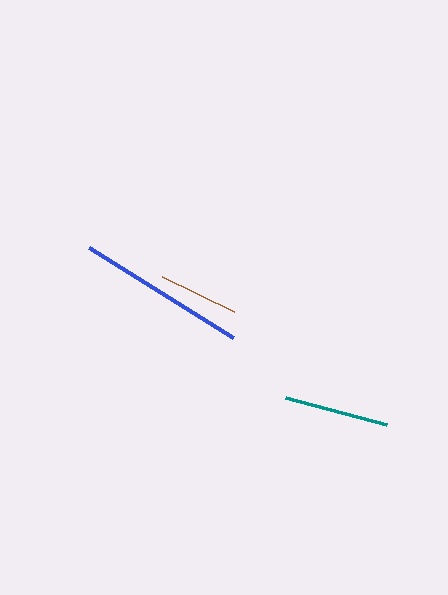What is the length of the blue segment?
The blue segment is approximately 170 pixels long.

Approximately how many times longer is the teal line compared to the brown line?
The teal line is approximately 1.3 times the length of the brown line.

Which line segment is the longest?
The blue line is the longest at approximately 170 pixels.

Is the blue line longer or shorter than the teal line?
The blue line is longer than the teal line.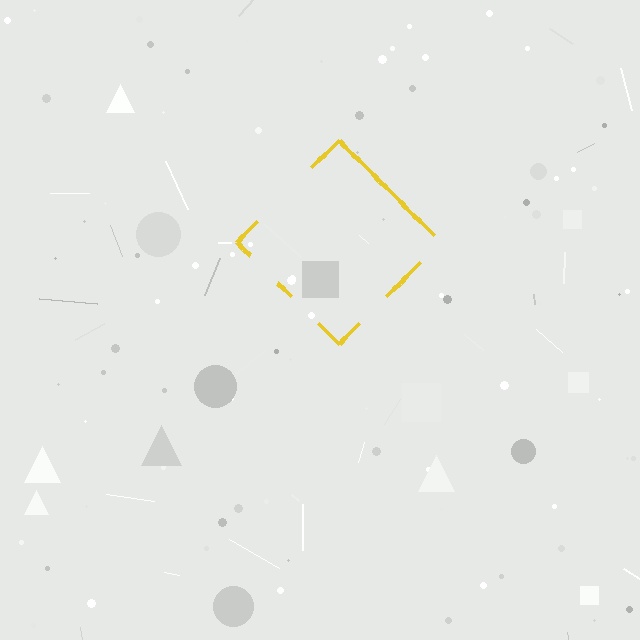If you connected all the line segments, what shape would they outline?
They would outline a diamond.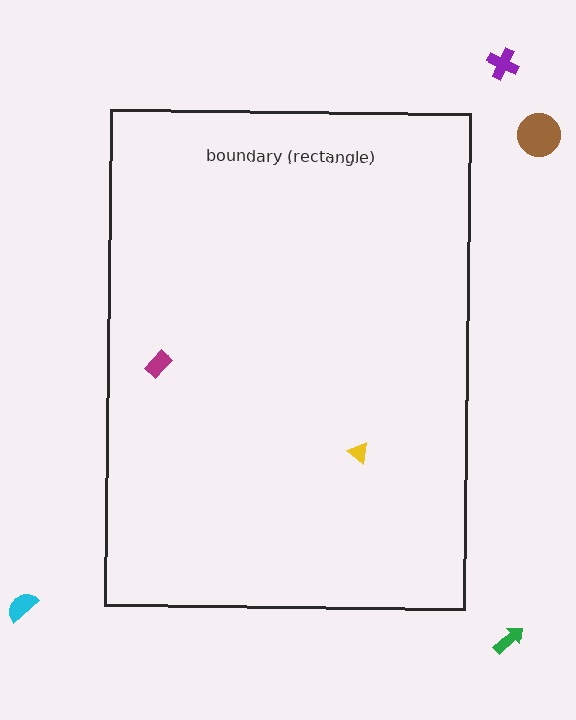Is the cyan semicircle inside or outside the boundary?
Outside.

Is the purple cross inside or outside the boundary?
Outside.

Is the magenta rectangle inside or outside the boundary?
Inside.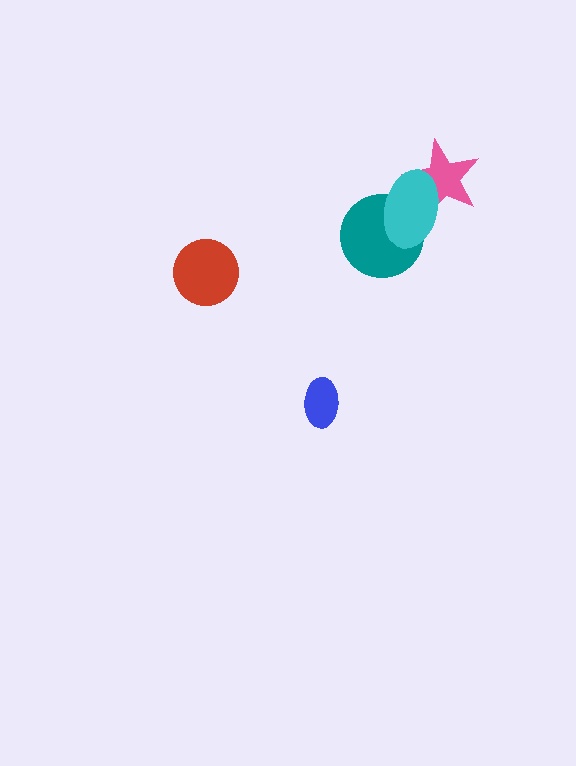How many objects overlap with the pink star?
1 object overlaps with the pink star.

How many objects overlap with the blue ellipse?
0 objects overlap with the blue ellipse.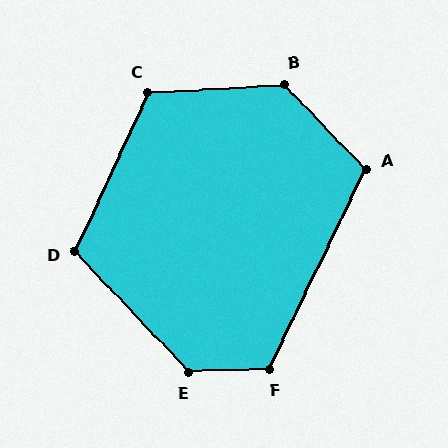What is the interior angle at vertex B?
Approximately 131 degrees (obtuse).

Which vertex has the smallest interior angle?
A, at approximately 110 degrees.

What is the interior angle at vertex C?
Approximately 118 degrees (obtuse).